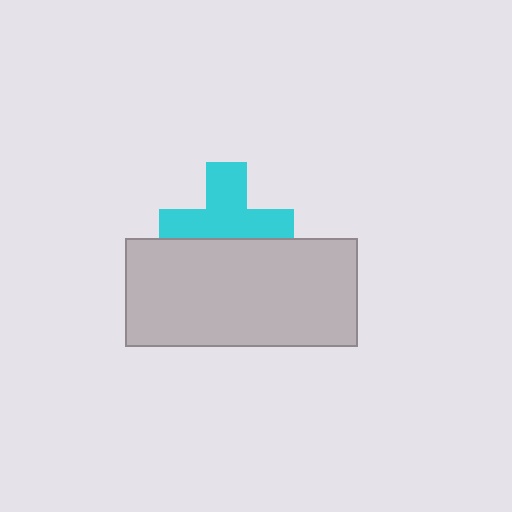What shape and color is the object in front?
The object in front is a light gray rectangle.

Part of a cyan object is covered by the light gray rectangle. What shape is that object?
It is a cross.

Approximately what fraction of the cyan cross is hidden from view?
Roughly 39% of the cyan cross is hidden behind the light gray rectangle.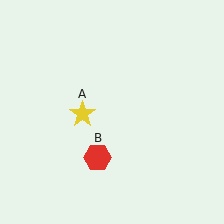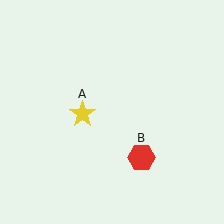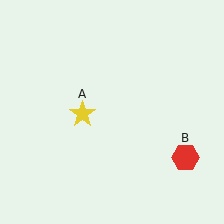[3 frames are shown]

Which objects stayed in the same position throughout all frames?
Yellow star (object A) remained stationary.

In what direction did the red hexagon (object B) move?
The red hexagon (object B) moved right.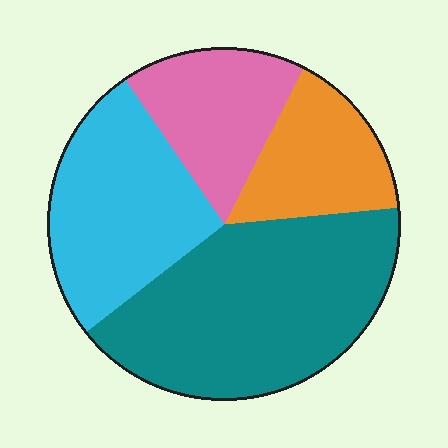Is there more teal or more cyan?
Teal.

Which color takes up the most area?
Teal, at roughly 40%.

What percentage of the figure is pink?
Pink takes up less than a quarter of the figure.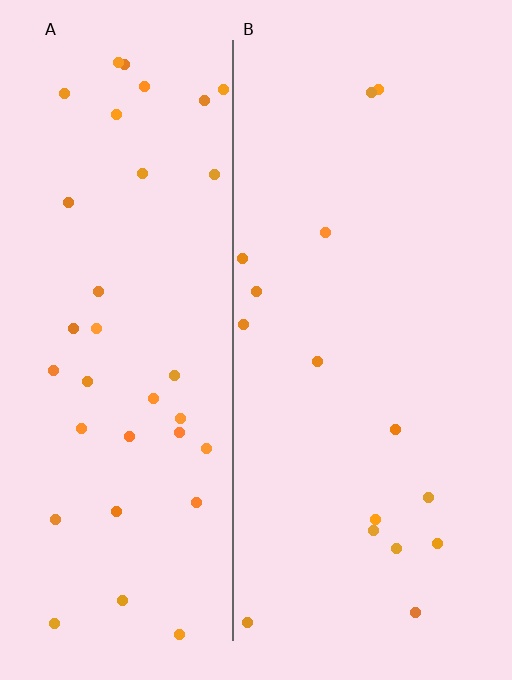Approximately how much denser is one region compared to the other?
Approximately 2.3× — region A over region B.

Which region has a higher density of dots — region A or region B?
A (the left).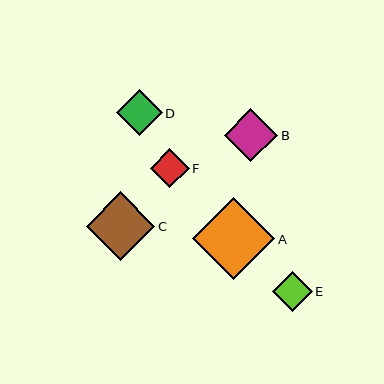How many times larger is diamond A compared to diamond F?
Diamond A is approximately 2.1 times the size of diamond F.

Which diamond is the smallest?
Diamond F is the smallest with a size of approximately 39 pixels.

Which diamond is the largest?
Diamond A is the largest with a size of approximately 82 pixels.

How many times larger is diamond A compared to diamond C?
Diamond A is approximately 1.2 times the size of diamond C.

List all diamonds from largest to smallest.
From largest to smallest: A, C, B, D, E, F.